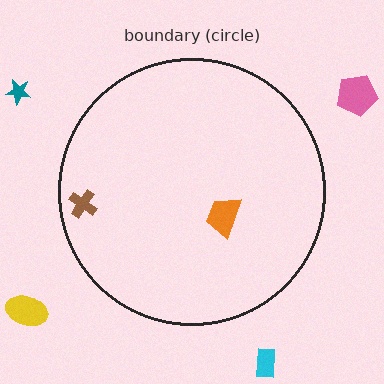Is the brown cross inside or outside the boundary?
Inside.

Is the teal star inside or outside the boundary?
Outside.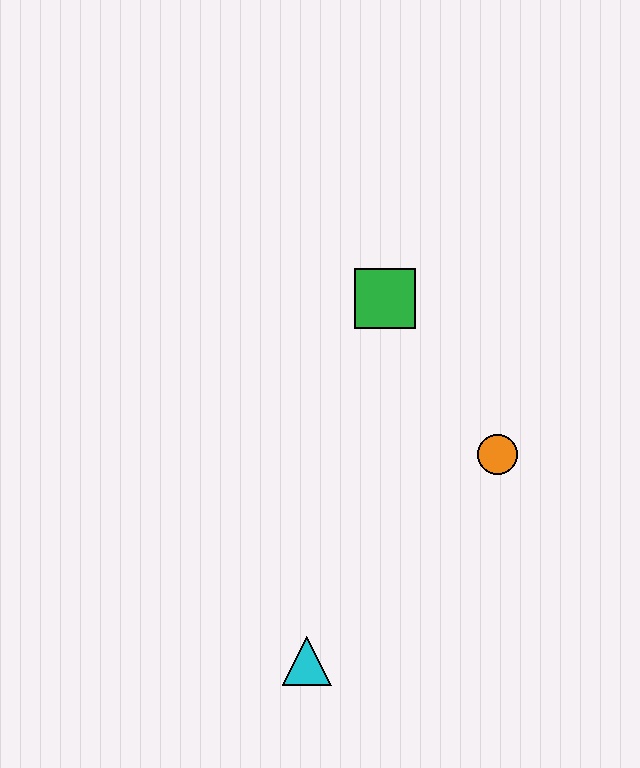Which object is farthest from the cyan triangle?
The green square is farthest from the cyan triangle.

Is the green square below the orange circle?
No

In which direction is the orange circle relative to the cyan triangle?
The orange circle is above the cyan triangle.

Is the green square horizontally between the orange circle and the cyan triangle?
Yes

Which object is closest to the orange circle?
The green square is closest to the orange circle.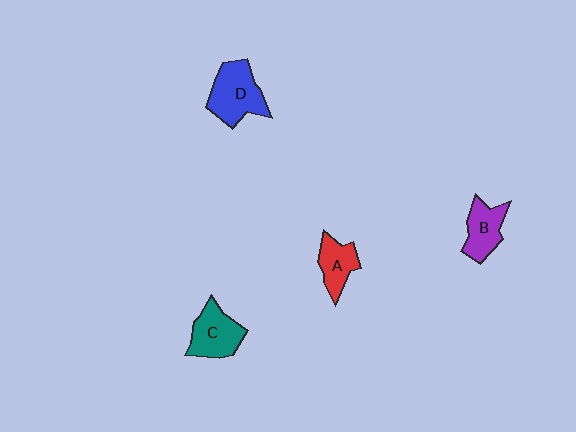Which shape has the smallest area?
Shape A (red).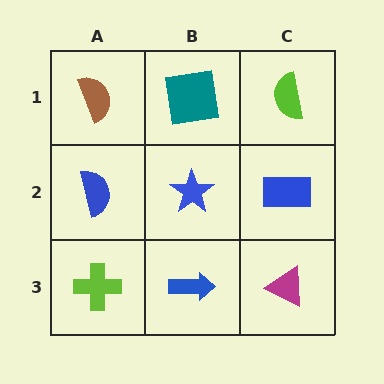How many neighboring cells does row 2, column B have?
4.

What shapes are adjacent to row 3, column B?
A blue star (row 2, column B), a lime cross (row 3, column A), a magenta triangle (row 3, column C).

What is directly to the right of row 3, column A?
A blue arrow.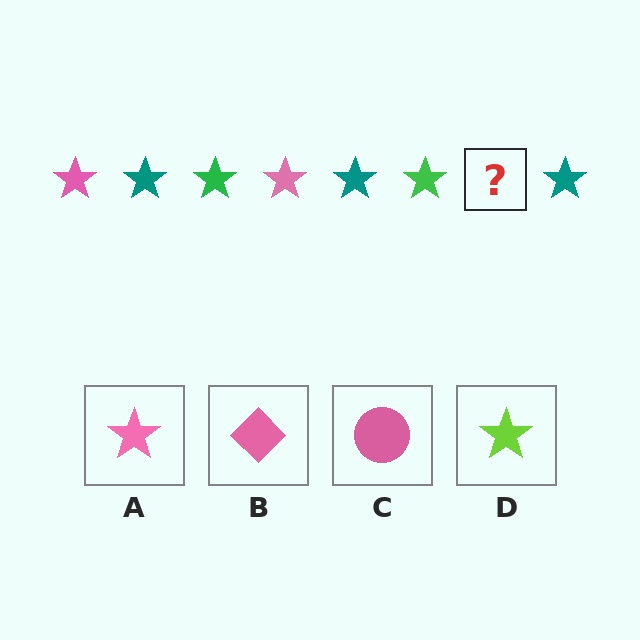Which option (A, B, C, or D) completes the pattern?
A.